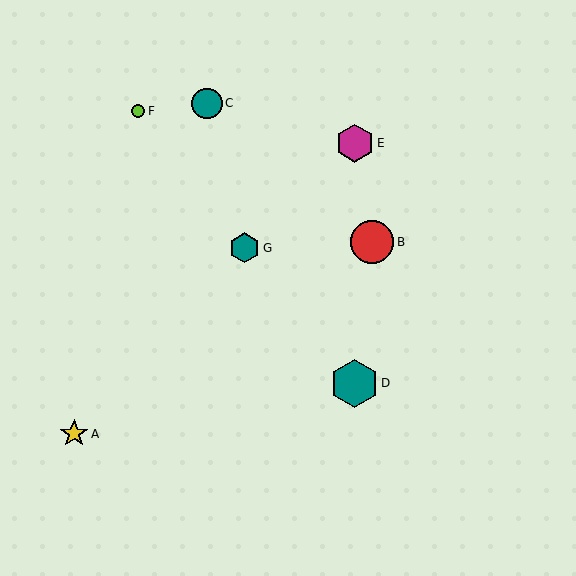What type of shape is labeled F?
Shape F is a lime circle.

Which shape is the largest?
The teal hexagon (labeled D) is the largest.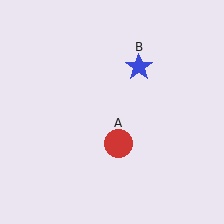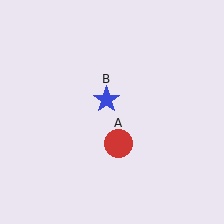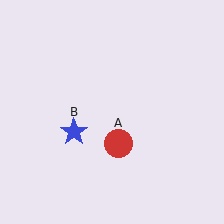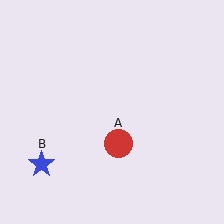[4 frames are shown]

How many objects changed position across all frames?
1 object changed position: blue star (object B).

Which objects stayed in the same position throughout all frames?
Red circle (object A) remained stationary.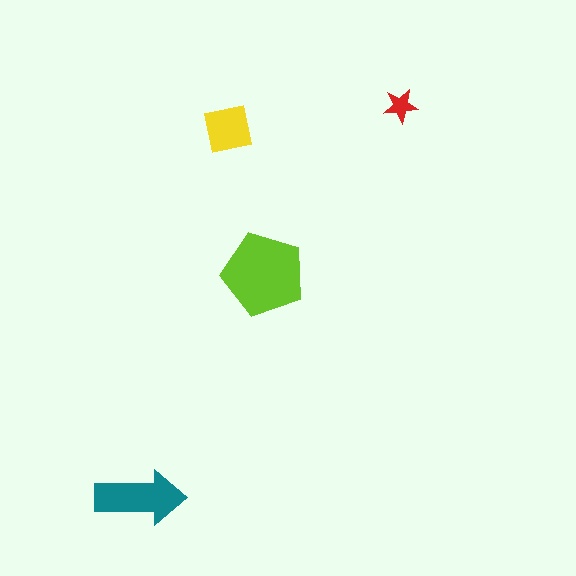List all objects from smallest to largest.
The red star, the yellow square, the teal arrow, the lime pentagon.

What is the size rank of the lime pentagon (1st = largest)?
1st.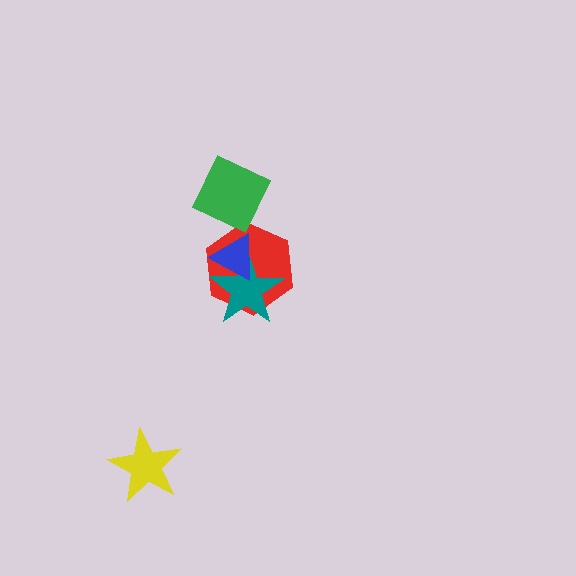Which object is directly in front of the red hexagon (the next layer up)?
The teal star is directly in front of the red hexagon.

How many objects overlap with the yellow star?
0 objects overlap with the yellow star.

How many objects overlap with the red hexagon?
3 objects overlap with the red hexagon.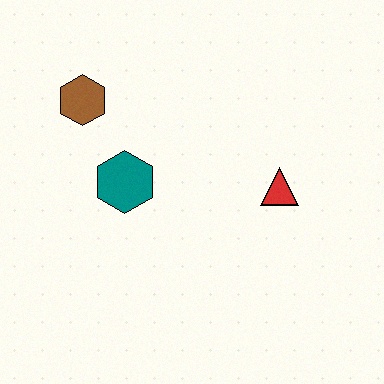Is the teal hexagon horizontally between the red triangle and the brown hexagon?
Yes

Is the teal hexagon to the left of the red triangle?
Yes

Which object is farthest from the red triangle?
The brown hexagon is farthest from the red triangle.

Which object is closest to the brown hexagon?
The teal hexagon is closest to the brown hexagon.